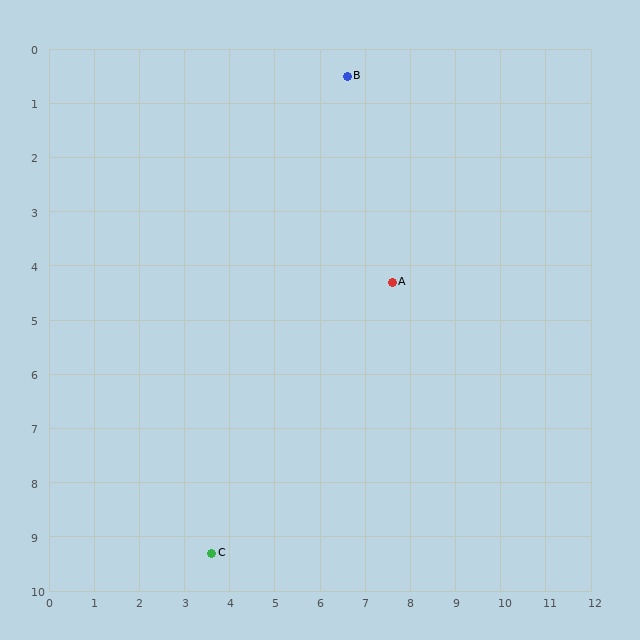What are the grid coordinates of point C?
Point C is at approximately (3.6, 9.3).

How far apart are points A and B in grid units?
Points A and B are about 3.9 grid units apart.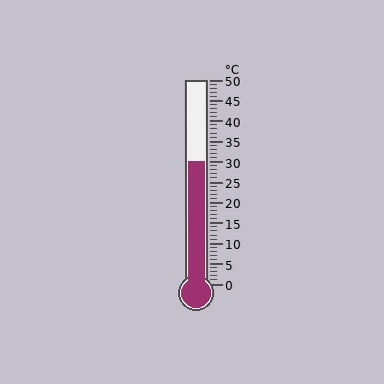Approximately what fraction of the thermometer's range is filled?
The thermometer is filled to approximately 60% of its range.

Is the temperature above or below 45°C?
The temperature is below 45°C.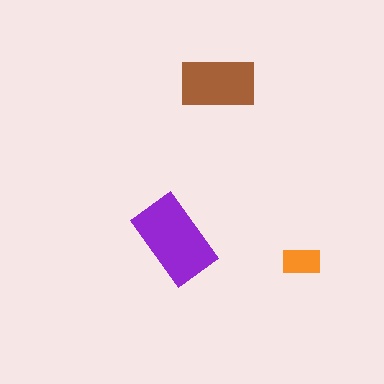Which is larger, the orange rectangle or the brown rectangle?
The brown one.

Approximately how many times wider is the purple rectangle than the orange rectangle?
About 2.5 times wider.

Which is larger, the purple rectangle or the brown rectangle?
The purple one.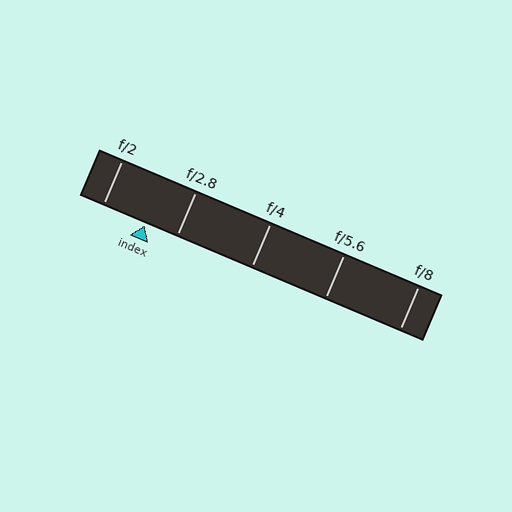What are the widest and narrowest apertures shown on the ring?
The widest aperture shown is f/2 and the narrowest is f/8.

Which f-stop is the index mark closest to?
The index mark is closest to f/2.8.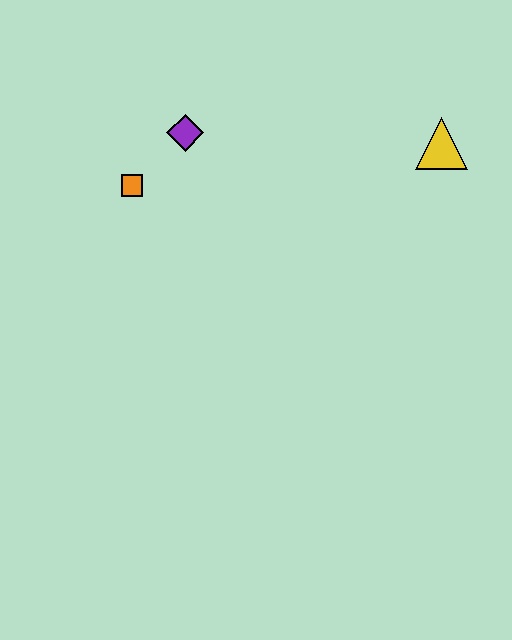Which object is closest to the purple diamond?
The orange square is closest to the purple diamond.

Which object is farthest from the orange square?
The yellow triangle is farthest from the orange square.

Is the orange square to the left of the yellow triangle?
Yes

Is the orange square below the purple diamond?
Yes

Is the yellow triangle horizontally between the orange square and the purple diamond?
No